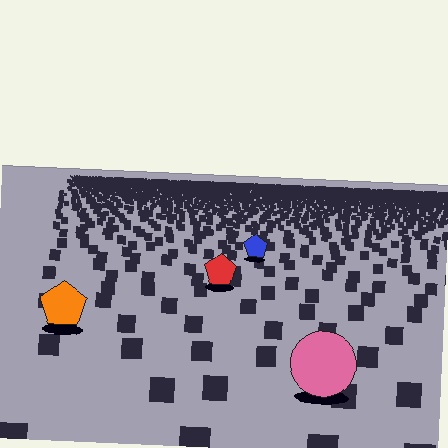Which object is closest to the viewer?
The pink circle is closest. The texture marks near it are larger and more spread out.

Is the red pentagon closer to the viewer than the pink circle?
No. The pink circle is closer — you can tell from the texture gradient: the ground texture is coarser near it.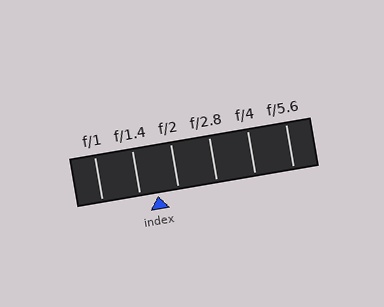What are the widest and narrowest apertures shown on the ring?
The widest aperture shown is f/1 and the narrowest is f/5.6.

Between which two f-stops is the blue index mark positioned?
The index mark is between f/1.4 and f/2.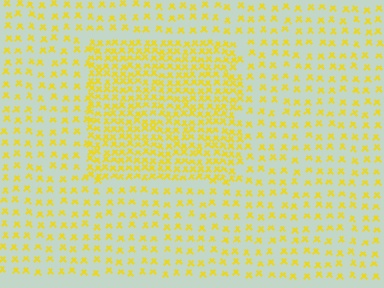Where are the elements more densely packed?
The elements are more densely packed inside the rectangle boundary.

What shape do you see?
I see a rectangle.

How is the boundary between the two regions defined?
The boundary is defined by a change in element density (approximately 2.2x ratio). All elements are the same color, size, and shape.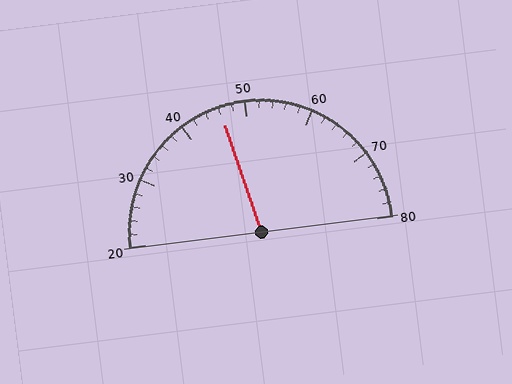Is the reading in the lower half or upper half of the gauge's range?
The reading is in the lower half of the range (20 to 80).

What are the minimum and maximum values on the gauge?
The gauge ranges from 20 to 80.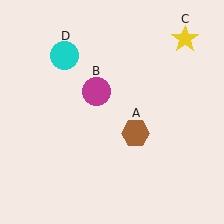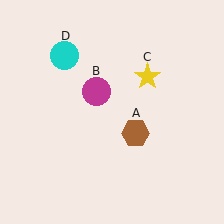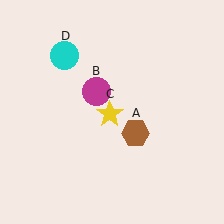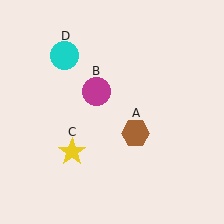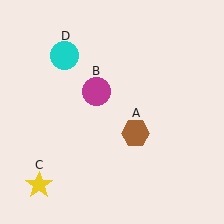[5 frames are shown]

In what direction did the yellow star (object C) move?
The yellow star (object C) moved down and to the left.